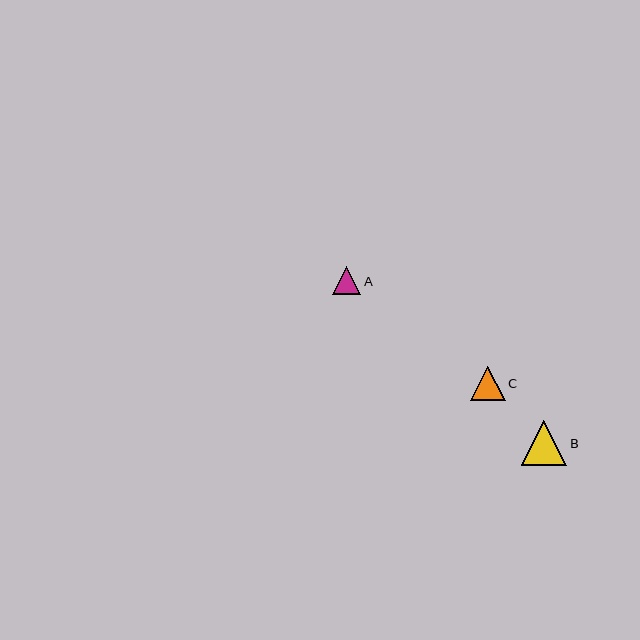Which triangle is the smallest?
Triangle A is the smallest with a size of approximately 28 pixels.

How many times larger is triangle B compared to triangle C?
Triangle B is approximately 1.3 times the size of triangle C.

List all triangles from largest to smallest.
From largest to smallest: B, C, A.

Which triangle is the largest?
Triangle B is the largest with a size of approximately 46 pixels.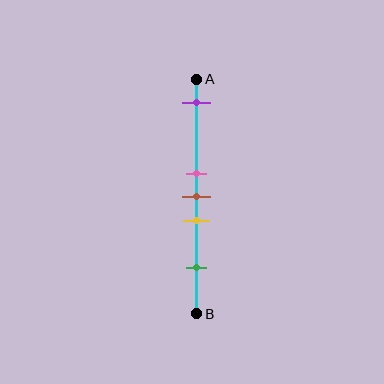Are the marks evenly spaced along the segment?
No, the marks are not evenly spaced.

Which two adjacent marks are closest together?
The pink and brown marks are the closest adjacent pair.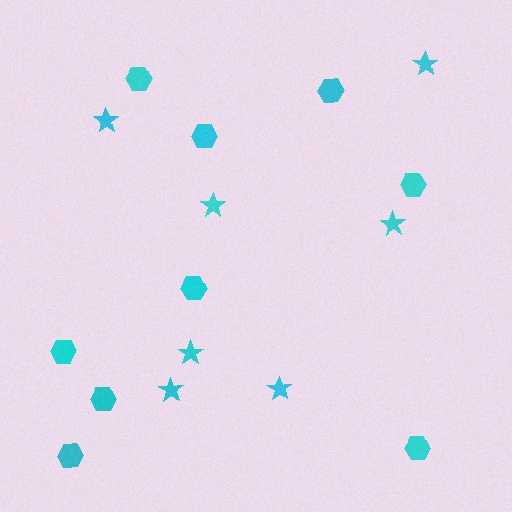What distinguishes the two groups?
There are 2 groups: one group of stars (7) and one group of hexagons (9).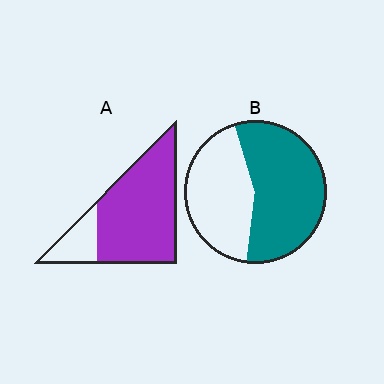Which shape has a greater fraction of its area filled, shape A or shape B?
Shape A.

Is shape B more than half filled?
Yes.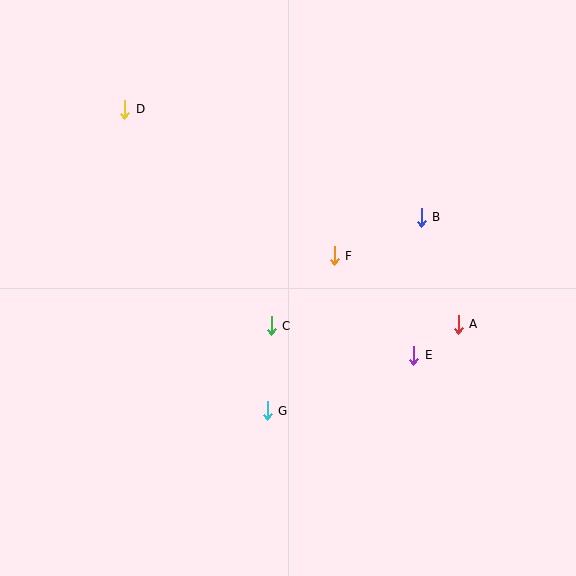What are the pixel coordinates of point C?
Point C is at (271, 326).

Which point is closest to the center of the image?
Point C at (271, 326) is closest to the center.